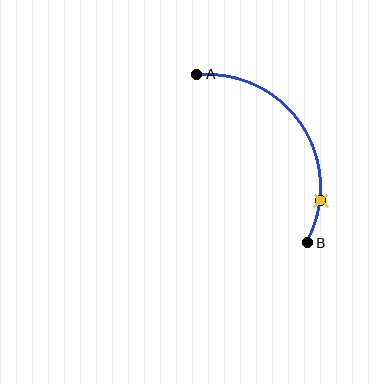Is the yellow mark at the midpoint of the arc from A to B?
No. The yellow mark lies on the arc but is closer to endpoint B. The arc midpoint would be at the point on the curve equidistant along the arc from both A and B.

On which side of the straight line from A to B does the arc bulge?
The arc bulges to the right of the straight line connecting A and B.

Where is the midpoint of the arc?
The arc midpoint is the point on the curve farthest from the straight line joining A and B. It sits to the right of that line.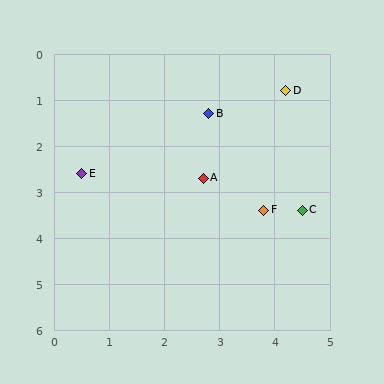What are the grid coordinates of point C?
Point C is at approximately (4.5, 3.4).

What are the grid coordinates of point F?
Point F is at approximately (3.8, 3.4).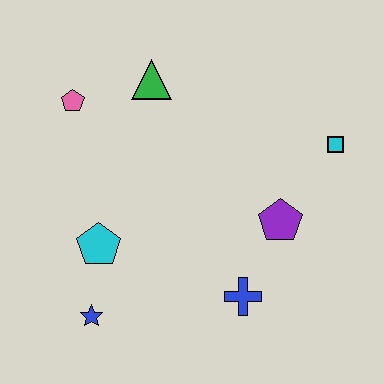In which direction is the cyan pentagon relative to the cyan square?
The cyan pentagon is to the left of the cyan square.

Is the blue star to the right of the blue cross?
No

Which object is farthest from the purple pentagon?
The pink pentagon is farthest from the purple pentagon.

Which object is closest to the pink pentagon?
The green triangle is closest to the pink pentagon.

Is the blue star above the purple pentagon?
No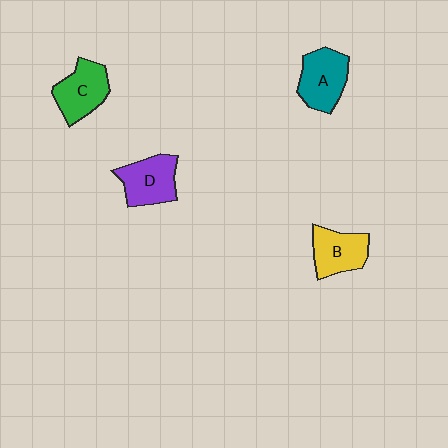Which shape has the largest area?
Shape A (teal).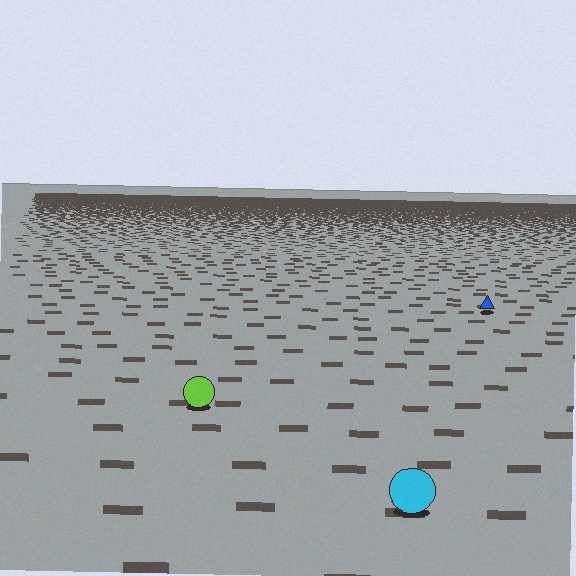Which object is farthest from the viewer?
The blue triangle is farthest from the viewer. It appears smaller and the ground texture around it is denser.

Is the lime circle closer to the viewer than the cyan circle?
No. The cyan circle is closer — you can tell from the texture gradient: the ground texture is coarser near it.